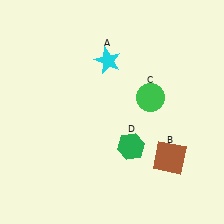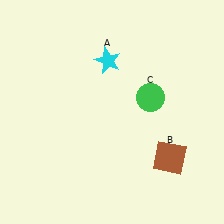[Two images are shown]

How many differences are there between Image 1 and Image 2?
There is 1 difference between the two images.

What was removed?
The green hexagon (D) was removed in Image 2.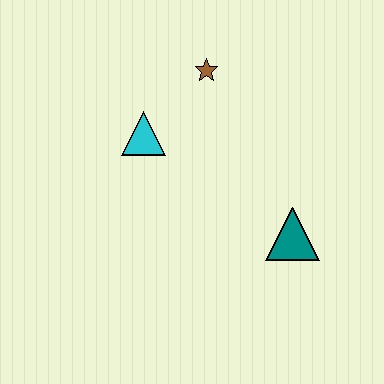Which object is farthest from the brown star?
The teal triangle is farthest from the brown star.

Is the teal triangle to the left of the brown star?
No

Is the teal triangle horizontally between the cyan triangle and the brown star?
No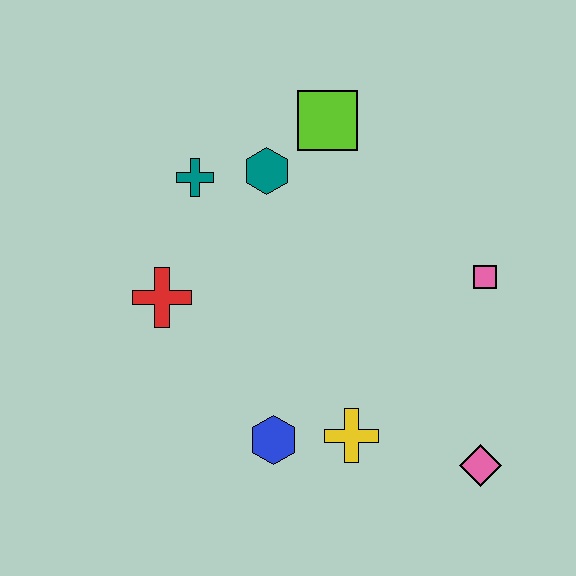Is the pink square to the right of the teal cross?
Yes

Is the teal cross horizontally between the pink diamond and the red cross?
Yes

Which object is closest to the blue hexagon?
The yellow cross is closest to the blue hexagon.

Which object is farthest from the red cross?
The pink diamond is farthest from the red cross.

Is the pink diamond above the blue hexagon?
No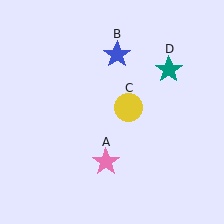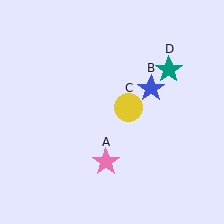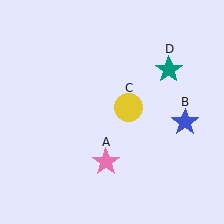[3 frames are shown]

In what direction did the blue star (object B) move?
The blue star (object B) moved down and to the right.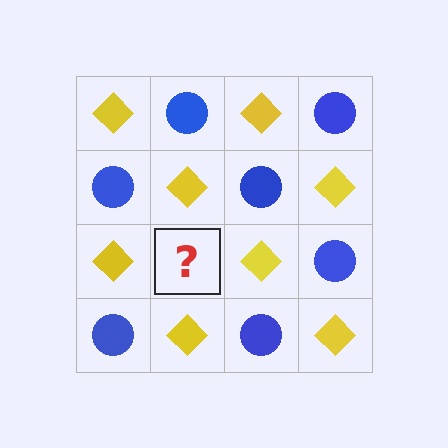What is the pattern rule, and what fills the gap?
The rule is that it alternates yellow diamond and blue circle in a checkerboard pattern. The gap should be filled with a blue circle.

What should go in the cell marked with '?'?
The missing cell should contain a blue circle.